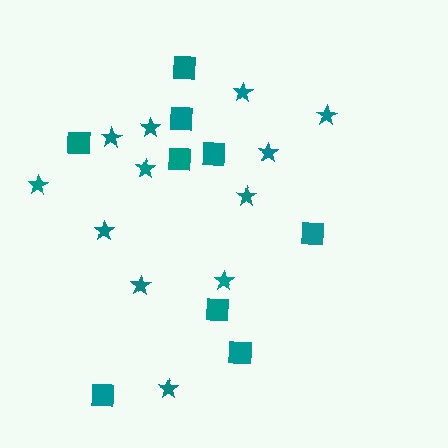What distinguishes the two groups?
There are 2 groups: one group of stars (12) and one group of squares (9).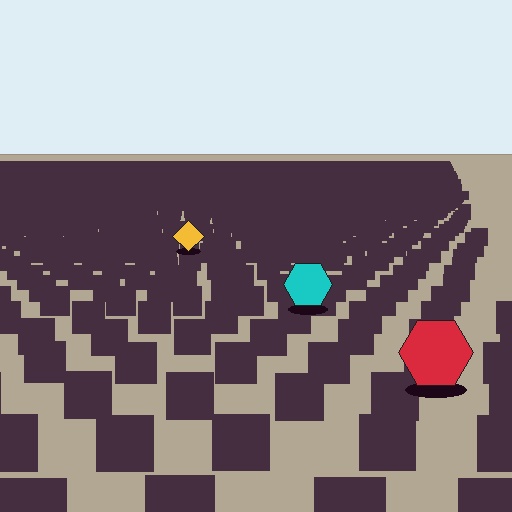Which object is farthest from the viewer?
The yellow diamond is farthest from the viewer. It appears smaller and the ground texture around it is denser.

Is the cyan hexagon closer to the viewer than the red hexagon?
No. The red hexagon is closer — you can tell from the texture gradient: the ground texture is coarser near it.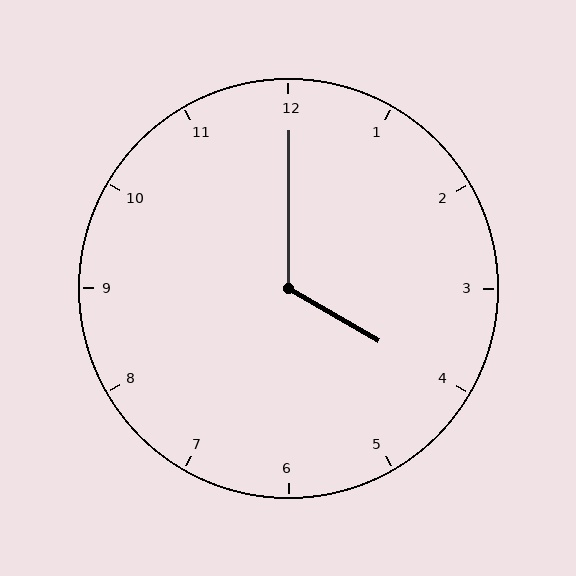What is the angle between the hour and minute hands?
Approximately 120 degrees.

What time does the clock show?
4:00.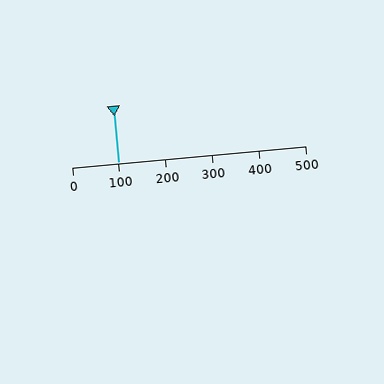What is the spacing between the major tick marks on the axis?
The major ticks are spaced 100 apart.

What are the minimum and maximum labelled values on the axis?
The axis runs from 0 to 500.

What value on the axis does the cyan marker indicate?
The marker indicates approximately 100.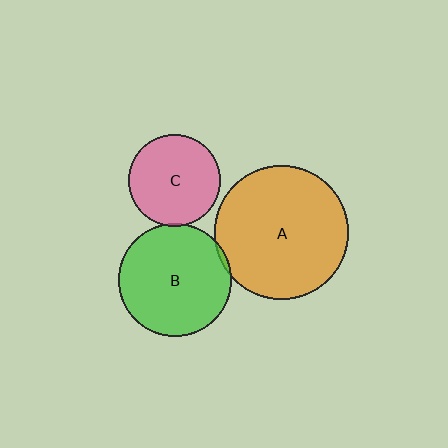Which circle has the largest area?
Circle A (orange).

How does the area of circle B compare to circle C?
Approximately 1.5 times.